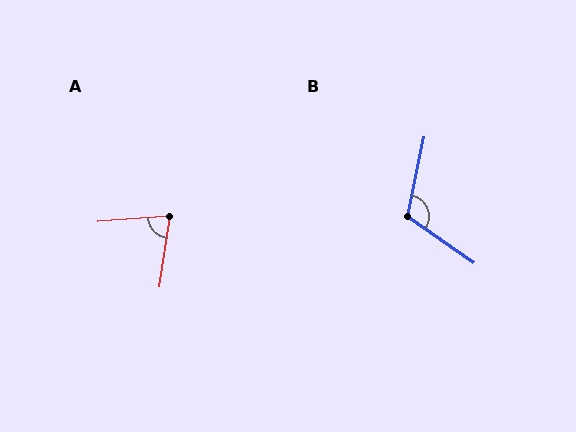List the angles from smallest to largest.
A (77°), B (113°).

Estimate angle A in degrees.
Approximately 77 degrees.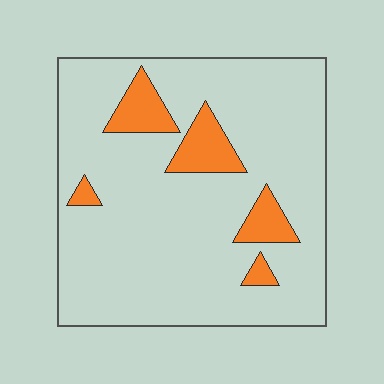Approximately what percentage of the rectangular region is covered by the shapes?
Approximately 15%.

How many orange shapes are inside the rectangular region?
5.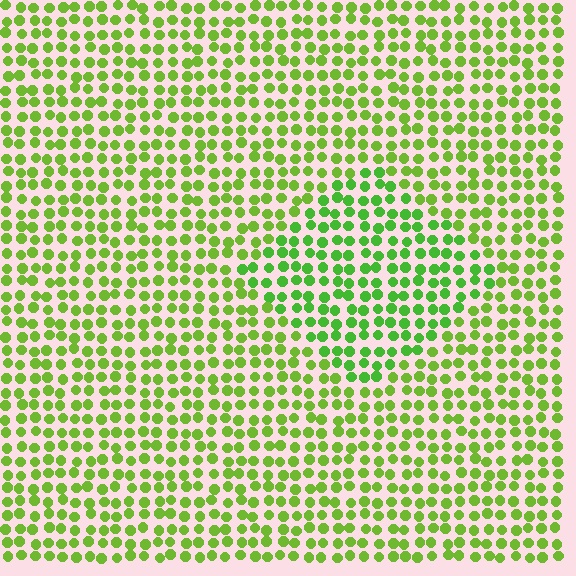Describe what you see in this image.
The image is filled with small lime elements in a uniform arrangement. A diamond-shaped region is visible where the elements are tinted to a slightly different hue, forming a subtle color boundary.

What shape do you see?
I see a diamond.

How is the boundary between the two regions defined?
The boundary is defined purely by a slight shift in hue (about 20 degrees). Spacing, size, and orientation are identical on both sides.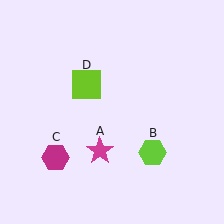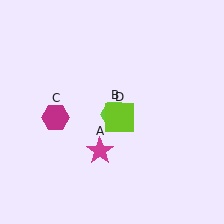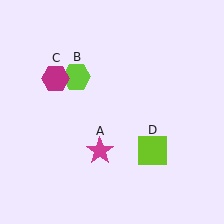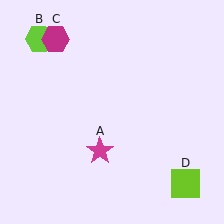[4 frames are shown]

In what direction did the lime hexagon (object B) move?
The lime hexagon (object B) moved up and to the left.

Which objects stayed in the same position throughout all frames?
Magenta star (object A) remained stationary.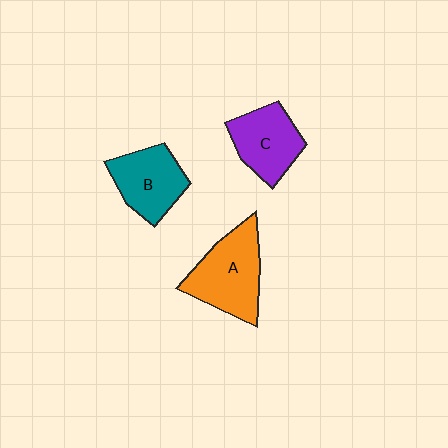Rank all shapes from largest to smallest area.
From largest to smallest: A (orange), B (teal), C (purple).